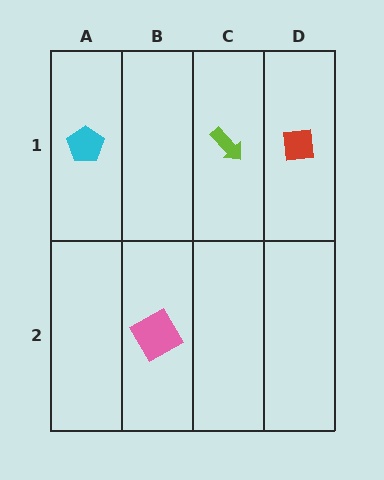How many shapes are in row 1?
3 shapes.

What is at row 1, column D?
A red square.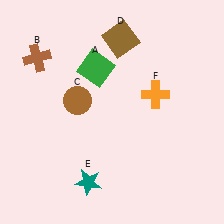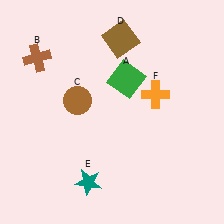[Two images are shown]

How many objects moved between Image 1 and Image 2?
1 object moved between the two images.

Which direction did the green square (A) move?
The green square (A) moved right.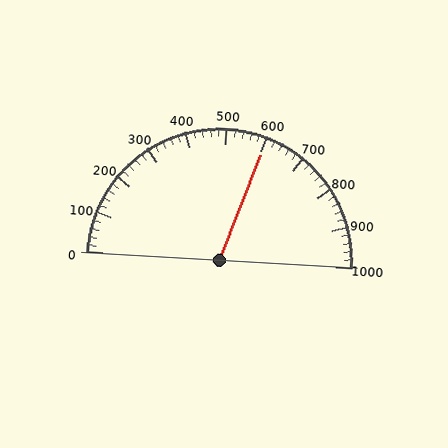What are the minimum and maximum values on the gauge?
The gauge ranges from 0 to 1000.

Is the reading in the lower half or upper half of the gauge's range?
The reading is in the upper half of the range (0 to 1000).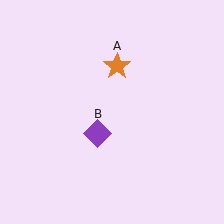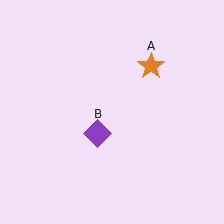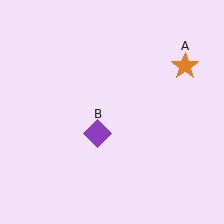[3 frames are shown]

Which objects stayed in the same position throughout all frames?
Purple diamond (object B) remained stationary.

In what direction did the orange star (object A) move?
The orange star (object A) moved right.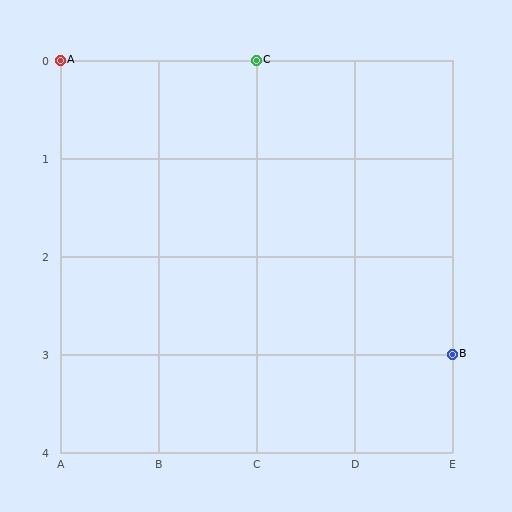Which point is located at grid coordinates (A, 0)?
Point A is at (A, 0).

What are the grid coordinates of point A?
Point A is at grid coordinates (A, 0).